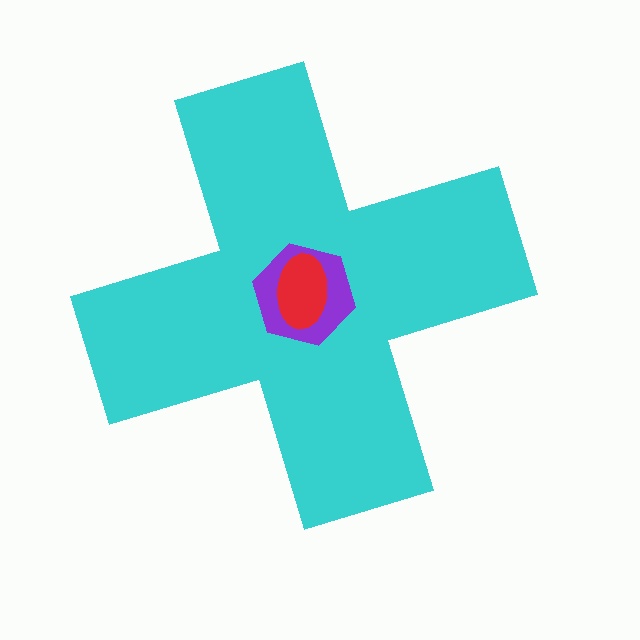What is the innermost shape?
The red ellipse.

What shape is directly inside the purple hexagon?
The red ellipse.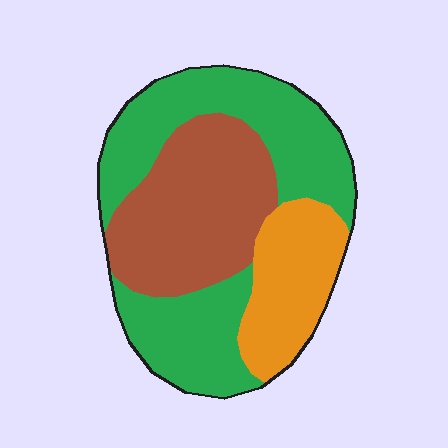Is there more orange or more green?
Green.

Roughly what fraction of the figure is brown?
Brown takes up about one third (1/3) of the figure.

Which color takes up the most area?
Green, at roughly 45%.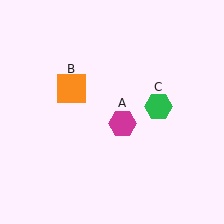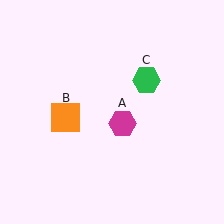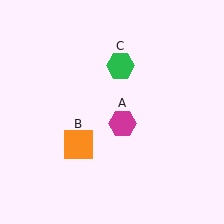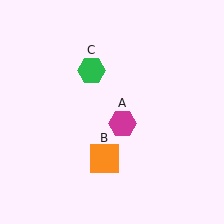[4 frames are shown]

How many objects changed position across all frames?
2 objects changed position: orange square (object B), green hexagon (object C).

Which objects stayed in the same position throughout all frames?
Magenta hexagon (object A) remained stationary.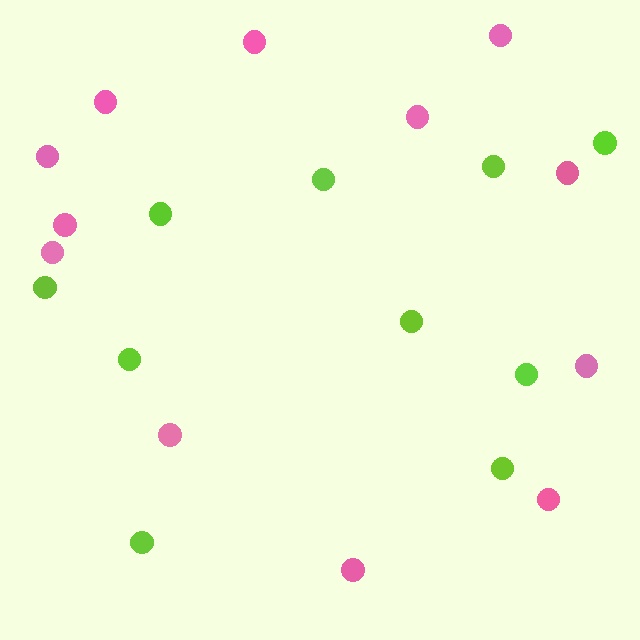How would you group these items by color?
There are 2 groups: one group of pink circles (12) and one group of lime circles (10).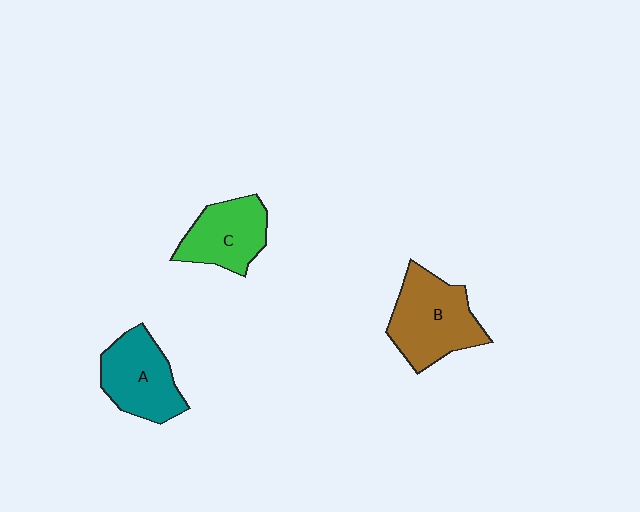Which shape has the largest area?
Shape B (brown).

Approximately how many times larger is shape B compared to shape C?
Approximately 1.3 times.